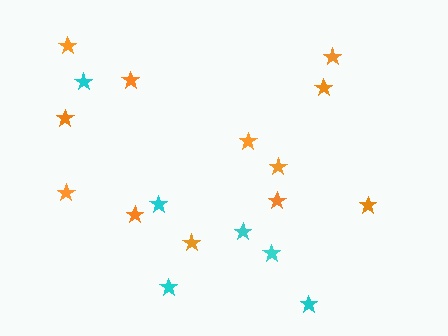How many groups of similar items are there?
There are 2 groups: one group of cyan stars (6) and one group of orange stars (12).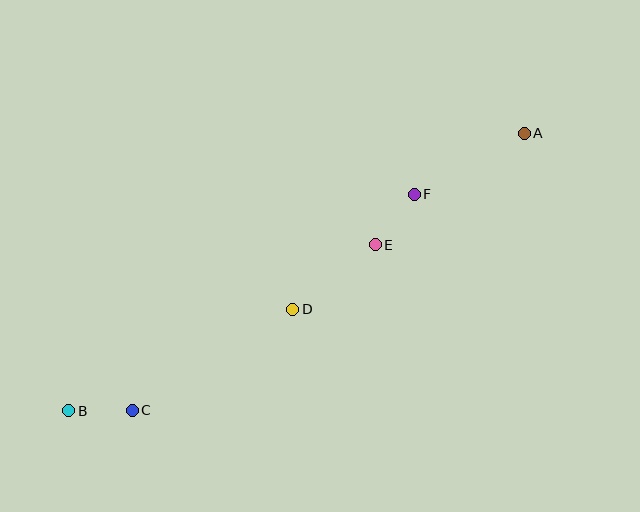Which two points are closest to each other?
Points B and C are closest to each other.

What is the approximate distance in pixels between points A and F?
The distance between A and F is approximately 126 pixels.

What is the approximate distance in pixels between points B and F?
The distance between B and F is approximately 408 pixels.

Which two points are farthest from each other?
Points A and B are farthest from each other.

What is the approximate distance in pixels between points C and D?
The distance between C and D is approximately 190 pixels.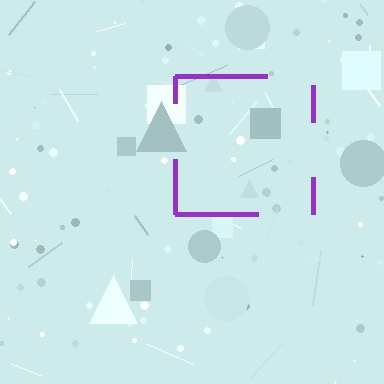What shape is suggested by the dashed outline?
The dashed outline suggests a square.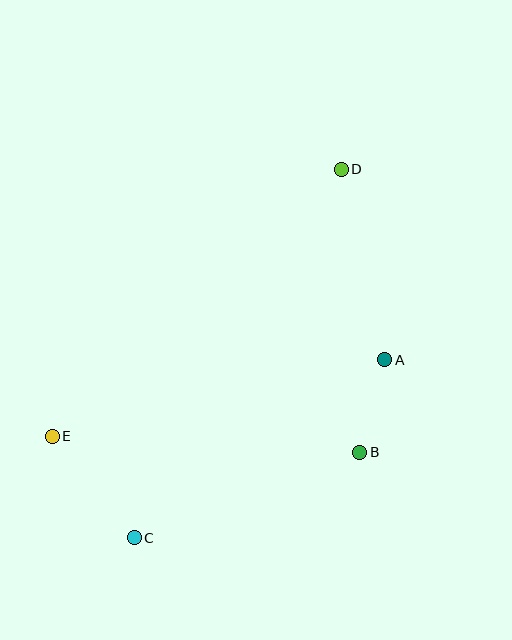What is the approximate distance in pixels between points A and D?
The distance between A and D is approximately 195 pixels.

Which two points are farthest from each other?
Points C and D are farthest from each other.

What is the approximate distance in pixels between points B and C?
The distance between B and C is approximately 241 pixels.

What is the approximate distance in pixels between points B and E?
The distance between B and E is approximately 308 pixels.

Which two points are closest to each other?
Points A and B are closest to each other.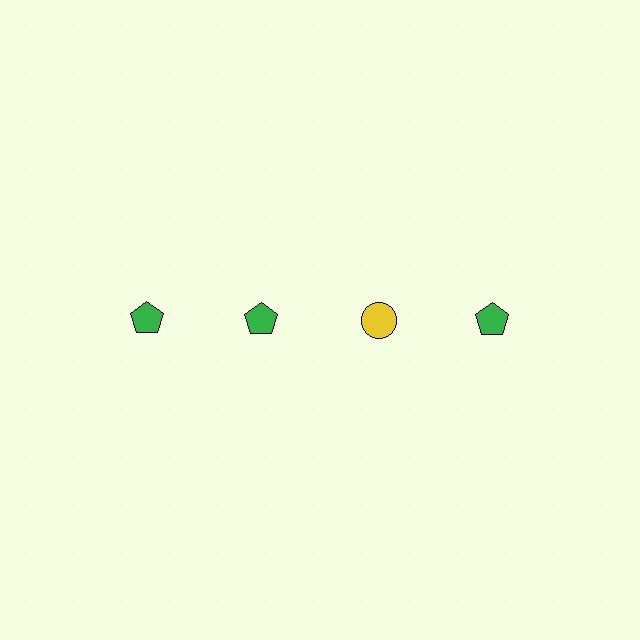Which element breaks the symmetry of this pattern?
The yellow circle in the top row, center column breaks the symmetry. All other shapes are green pentagons.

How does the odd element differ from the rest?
It differs in both color (yellow instead of green) and shape (circle instead of pentagon).